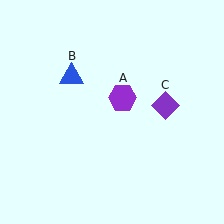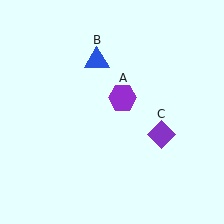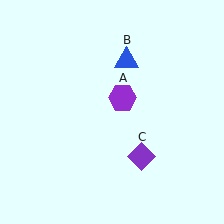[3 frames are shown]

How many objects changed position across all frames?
2 objects changed position: blue triangle (object B), purple diamond (object C).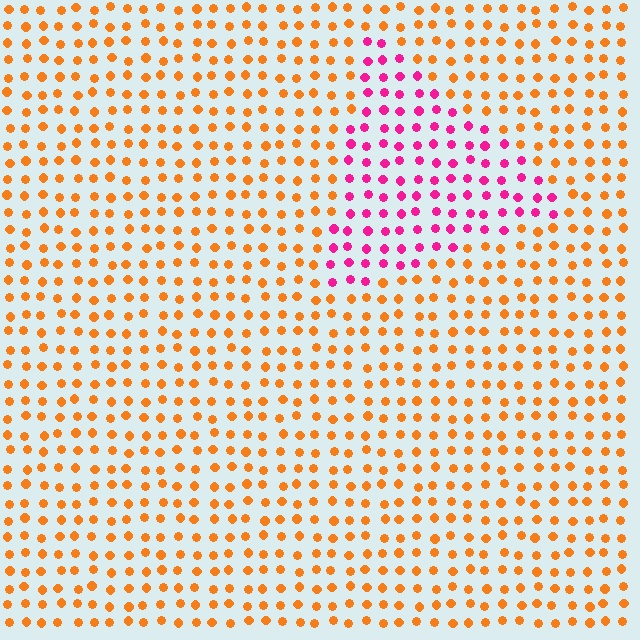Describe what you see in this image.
The image is filled with small orange elements in a uniform arrangement. A triangle-shaped region is visible where the elements are tinted to a slightly different hue, forming a subtle color boundary.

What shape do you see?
I see a triangle.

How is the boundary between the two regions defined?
The boundary is defined purely by a slight shift in hue (about 62 degrees). Spacing, size, and orientation are identical on both sides.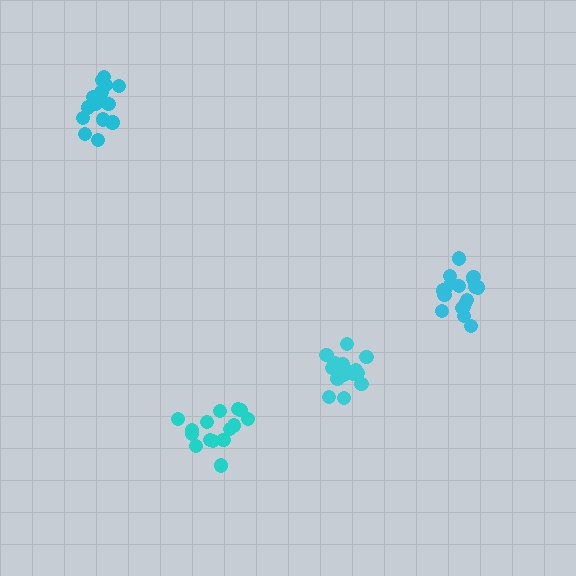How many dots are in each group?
Group 1: 17 dots, Group 2: 15 dots, Group 3: 16 dots, Group 4: 18 dots (66 total).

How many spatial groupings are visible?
There are 4 spatial groupings.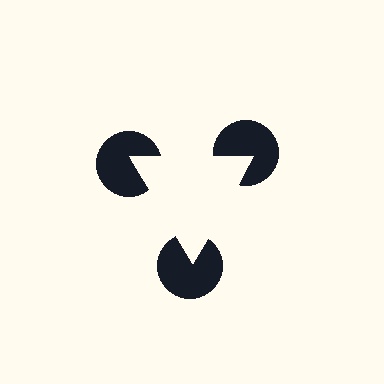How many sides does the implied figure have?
3 sides.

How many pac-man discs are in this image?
There are 3 — one at each vertex of the illusory triangle.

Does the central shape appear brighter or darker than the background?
It typically appears slightly brighter than the background, even though no actual brightness change is drawn.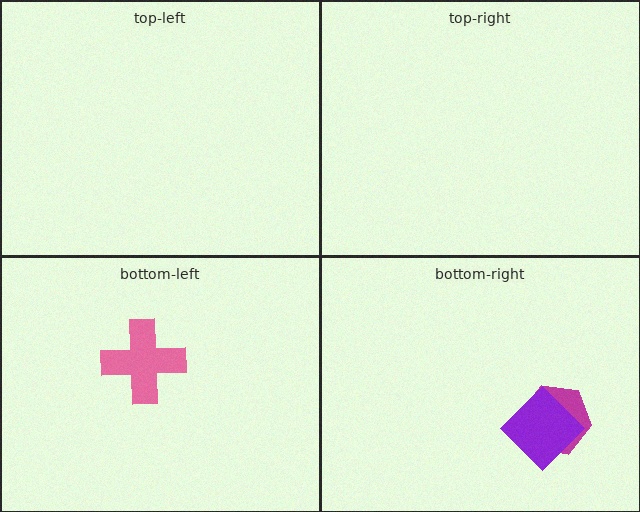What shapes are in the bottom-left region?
The pink cross.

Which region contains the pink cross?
The bottom-left region.